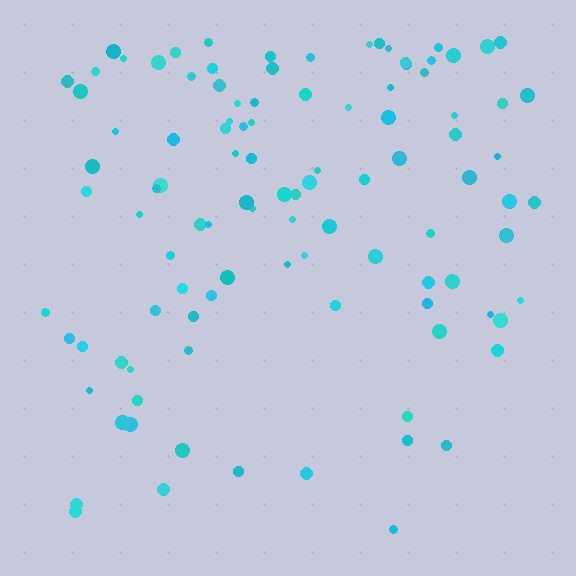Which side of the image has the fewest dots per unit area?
The bottom.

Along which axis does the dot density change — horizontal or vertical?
Vertical.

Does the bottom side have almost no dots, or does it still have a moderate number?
Still a moderate number, just noticeably fewer than the top.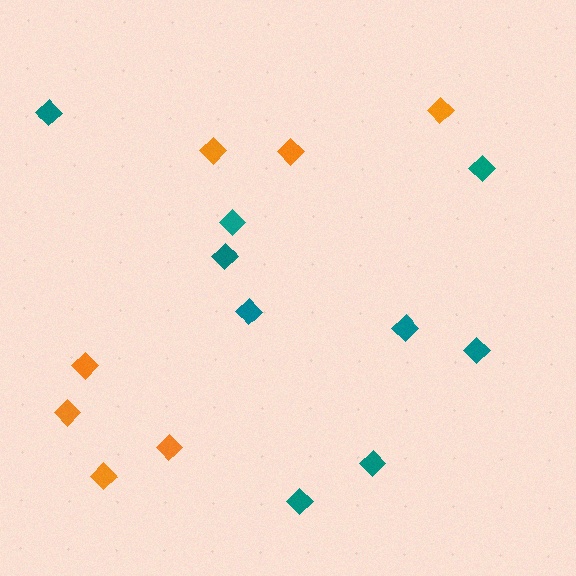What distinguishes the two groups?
There are 2 groups: one group of orange diamonds (7) and one group of teal diamonds (9).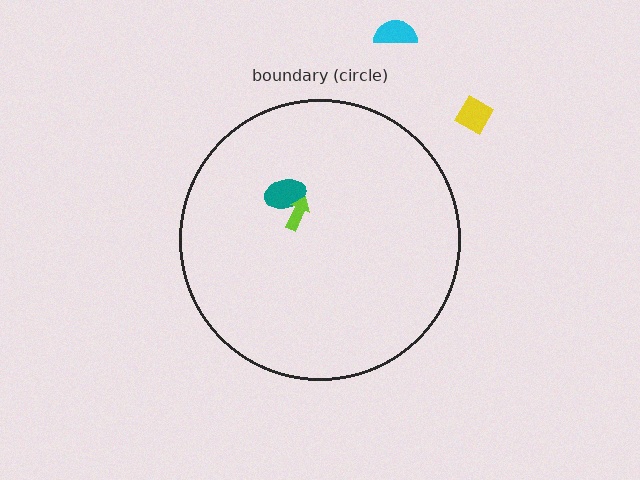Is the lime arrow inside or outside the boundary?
Inside.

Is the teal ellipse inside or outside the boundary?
Inside.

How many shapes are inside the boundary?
2 inside, 2 outside.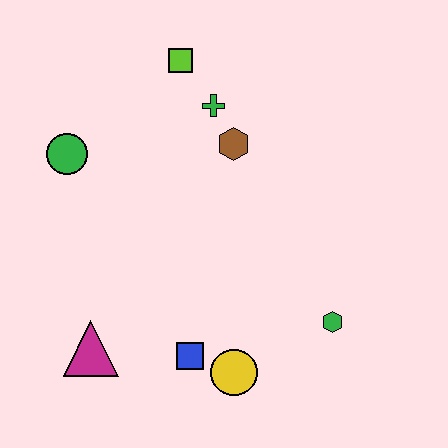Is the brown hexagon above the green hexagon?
Yes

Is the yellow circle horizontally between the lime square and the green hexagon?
Yes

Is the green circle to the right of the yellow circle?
No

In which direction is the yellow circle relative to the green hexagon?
The yellow circle is to the left of the green hexagon.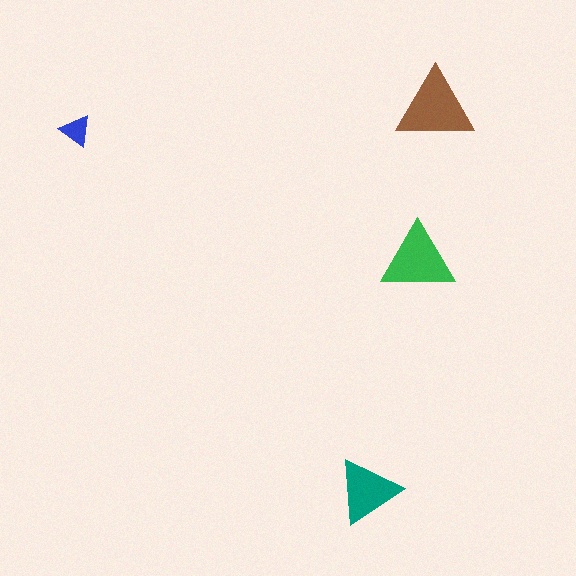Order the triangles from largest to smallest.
the brown one, the green one, the teal one, the blue one.